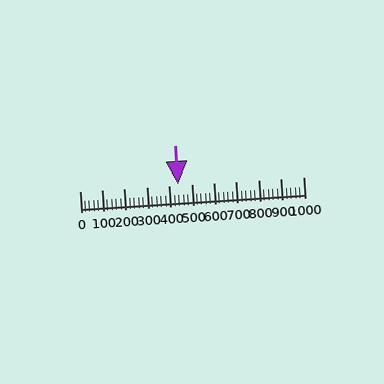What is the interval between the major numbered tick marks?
The major tick marks are spaced 100 units apart.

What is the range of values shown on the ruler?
The ruler shows values from 0 to 1000.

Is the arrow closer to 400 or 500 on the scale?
The arrow is closer to 400.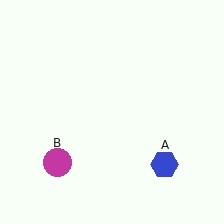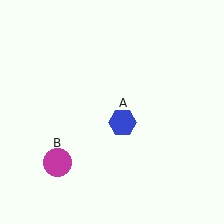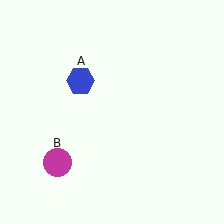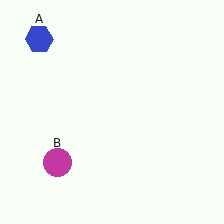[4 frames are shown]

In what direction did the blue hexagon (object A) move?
The blue hexagon (object A) moved up and to the left.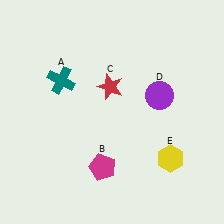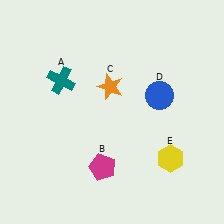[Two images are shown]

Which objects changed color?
C changed from red to orange. D changed from purple to blue.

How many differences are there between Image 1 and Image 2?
There are 2 differences between the two images.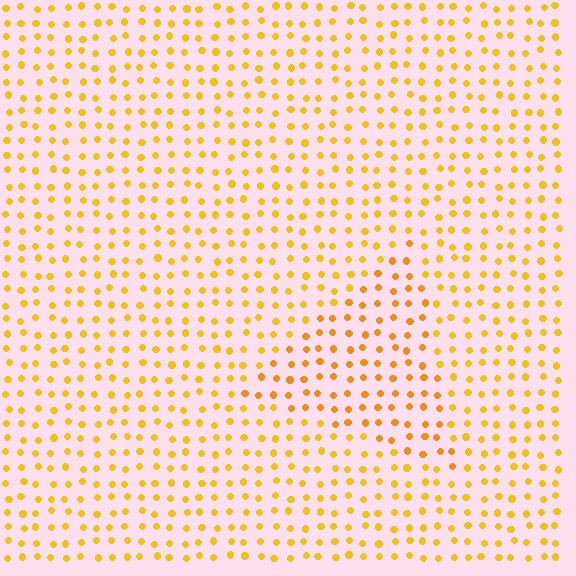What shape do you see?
I see a triangle.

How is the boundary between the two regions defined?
The boundary is defined purely by a slight shift in hue (about 16 degrees). Spacing, size, and orientation are identical on both sides.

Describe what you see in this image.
The image is filled with small yellow elements in a uniform arrangement. A triangle-shaped region is visible where the elements are tinted to a slightly different hue, forming a subtle color boundary.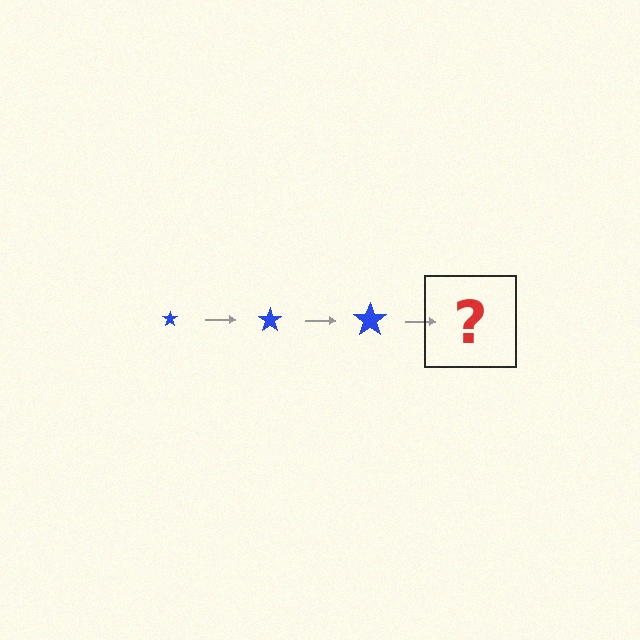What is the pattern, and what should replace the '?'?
The pattern is that the star gets progressively larger each step. The '?' should be a blue star, larger than the previous one.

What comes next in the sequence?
The next element should be a blue star, larger than the previous one.